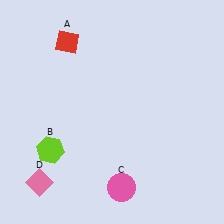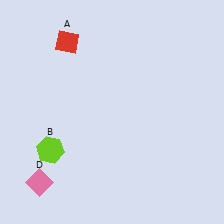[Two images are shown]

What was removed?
The pink circle (C) was removed in Image 2.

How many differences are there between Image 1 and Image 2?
There is 1 difference between the two images.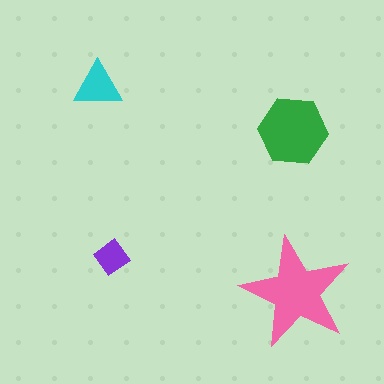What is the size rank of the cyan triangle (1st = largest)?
3rd.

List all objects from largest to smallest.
The pink star, the green hexagon, the cyan triangle, the purple diamond.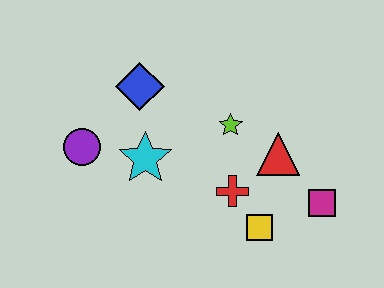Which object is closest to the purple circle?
The cyan star is closest to the purple circle.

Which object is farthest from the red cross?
The purple circle is farthest from the red cross.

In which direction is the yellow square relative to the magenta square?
The yellow square is to the left of the magenta square.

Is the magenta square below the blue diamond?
Yes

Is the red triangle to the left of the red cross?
No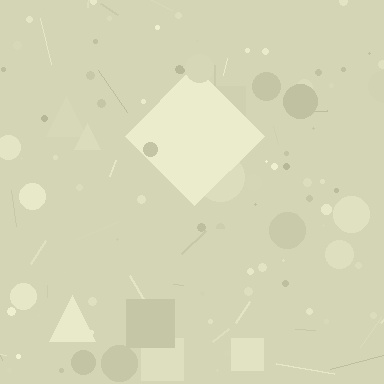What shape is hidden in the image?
A diamond is hidden in the image.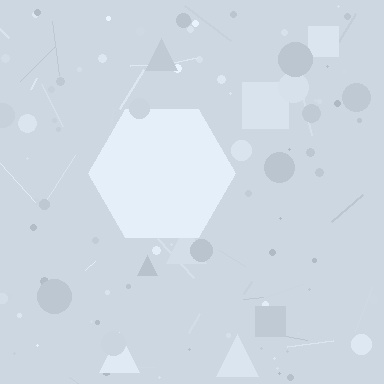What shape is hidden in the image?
A hexagon is hidden in the image.